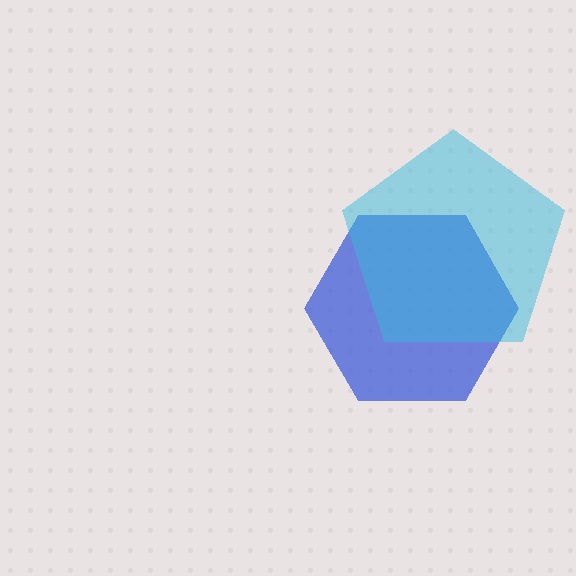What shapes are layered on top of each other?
The layered shapes are: a blue hexagon, a cyan pentagon.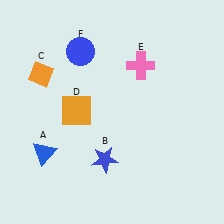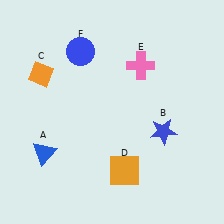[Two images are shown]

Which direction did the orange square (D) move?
The orange square (D) moved down.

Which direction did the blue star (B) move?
The blue star (B) moved right.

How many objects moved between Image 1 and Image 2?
2 objects moved between the two images.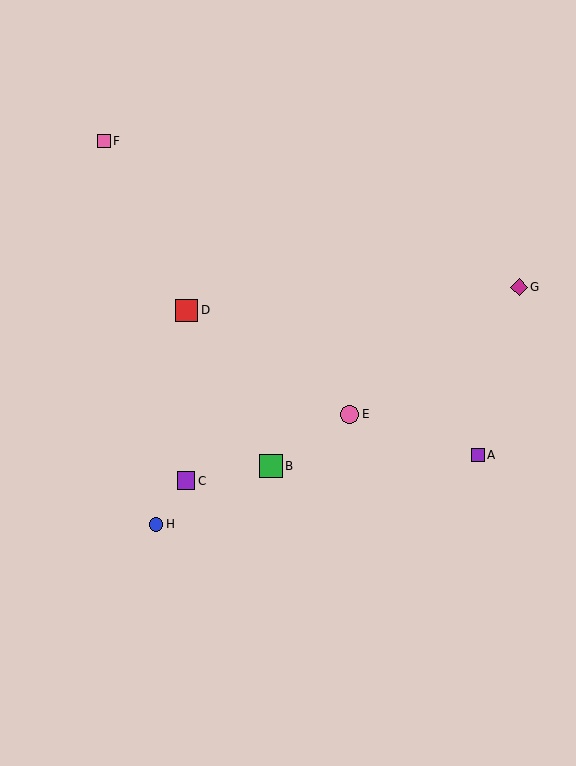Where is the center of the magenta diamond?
The center of the magenta diamond is at (519, 287).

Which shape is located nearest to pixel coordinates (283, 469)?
The green square (labeled B) at (271, 466) is nearest to that location.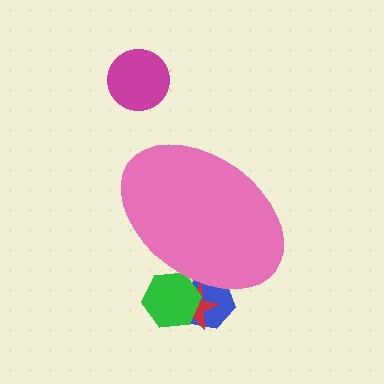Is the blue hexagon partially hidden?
Yes, the blue hexagon is partially hidden behind the pink ellipse.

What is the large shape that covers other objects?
A pink ellipse.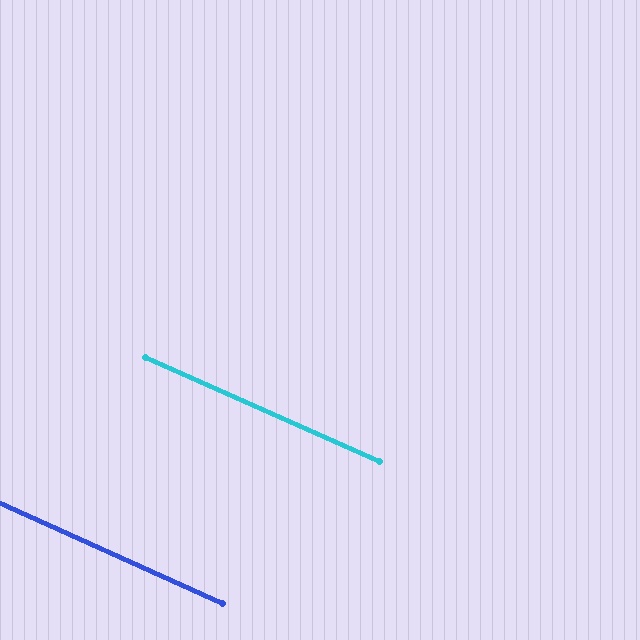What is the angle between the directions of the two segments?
Approximately 0 degrees.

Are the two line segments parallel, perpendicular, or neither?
Parallel — their directions differ by only 0.2°.